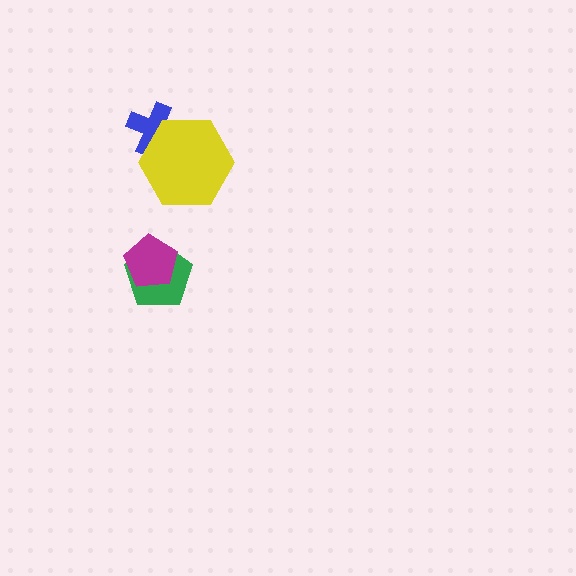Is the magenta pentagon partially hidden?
No, no other shape covers it.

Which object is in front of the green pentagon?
The magenta pentagon is in front of the green pentagon.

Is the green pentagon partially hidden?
Yes, it is partially covered by another shape.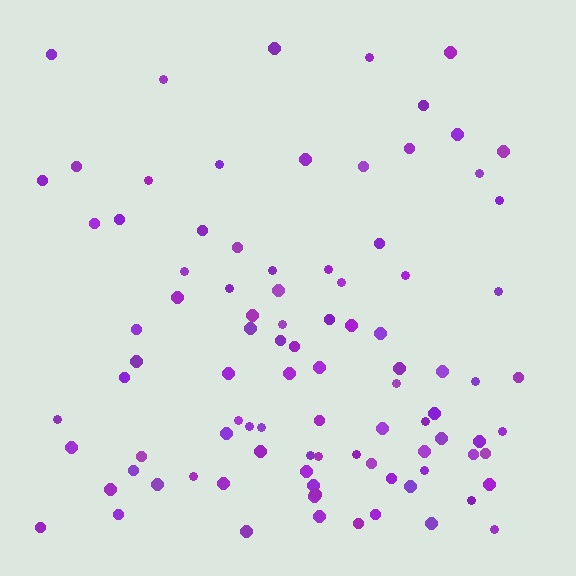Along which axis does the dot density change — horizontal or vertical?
Vertical.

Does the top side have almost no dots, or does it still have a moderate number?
Still a moderate number, just noticeably fewer than the bottom.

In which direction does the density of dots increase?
From top to bottom, with the bottom side densest.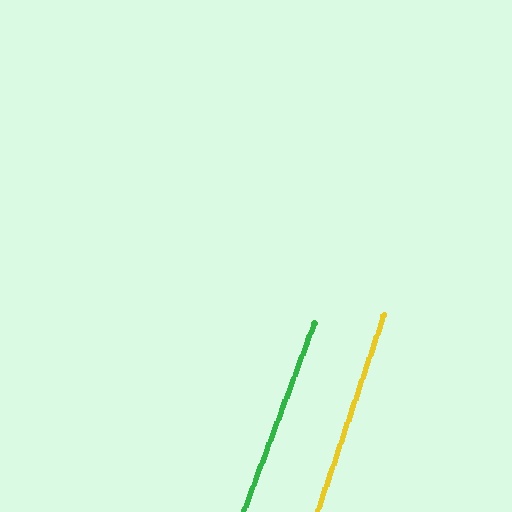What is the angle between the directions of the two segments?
Approximately 2 degrees.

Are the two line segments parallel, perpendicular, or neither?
Parallel — their directions differ by only 1.7°.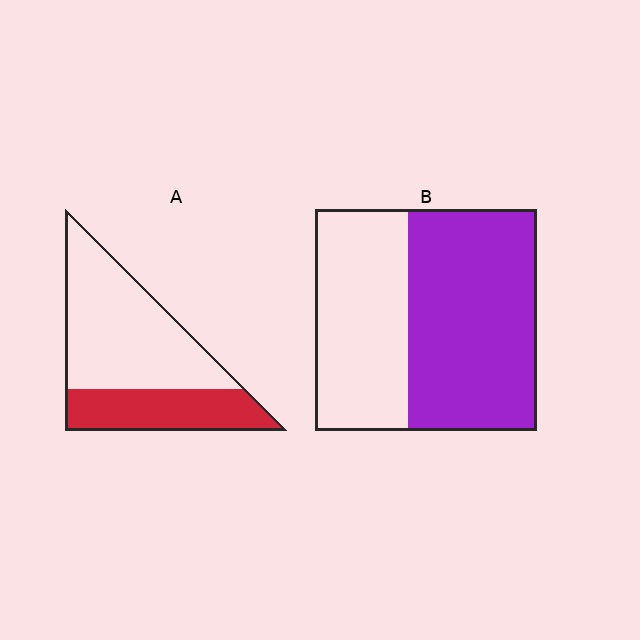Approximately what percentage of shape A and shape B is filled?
A is approximately 35% and B is approximately 60%.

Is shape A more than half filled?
No.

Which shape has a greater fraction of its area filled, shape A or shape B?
Shape B.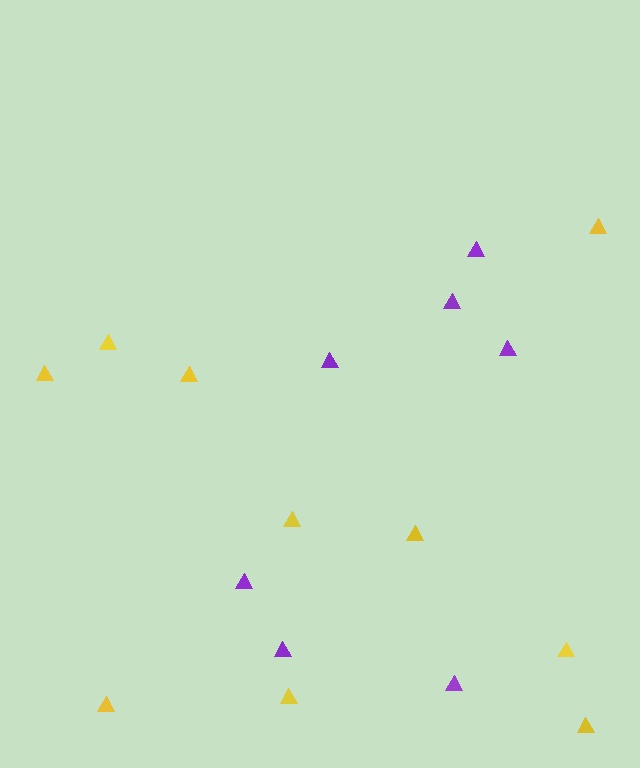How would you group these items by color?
There are 2 groups: one group of yellow triangles (10) and one group of purple triangles (7).